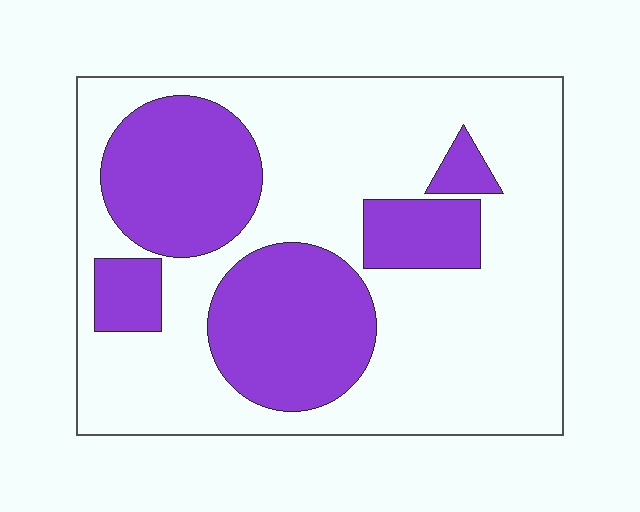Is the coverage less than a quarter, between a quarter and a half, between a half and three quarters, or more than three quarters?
Between a quarter and a half.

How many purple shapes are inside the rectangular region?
5.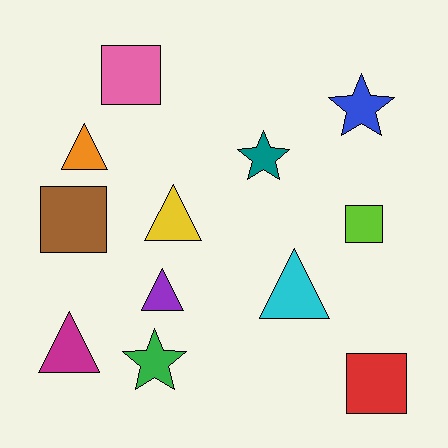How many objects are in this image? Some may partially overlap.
There are 12 objects.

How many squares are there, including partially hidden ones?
There are 4 squares.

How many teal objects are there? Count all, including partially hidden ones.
There is 1 teal object.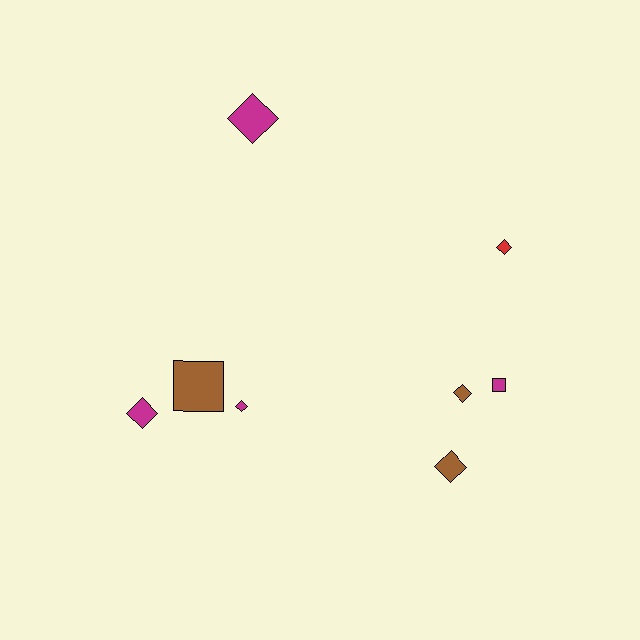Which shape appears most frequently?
Diamond, with 6 objects.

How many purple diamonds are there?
There are no purple diamonds.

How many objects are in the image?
There are 8 objects.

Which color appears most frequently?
Magenta, with 4 objects.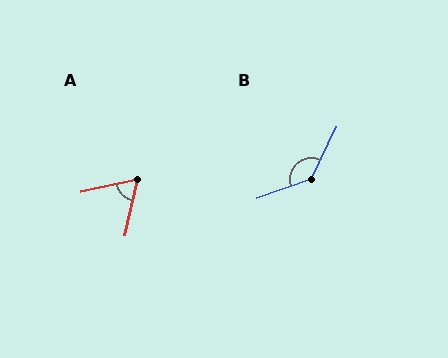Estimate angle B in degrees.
Approximately 136 degrees.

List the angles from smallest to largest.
A (65°), B (136°).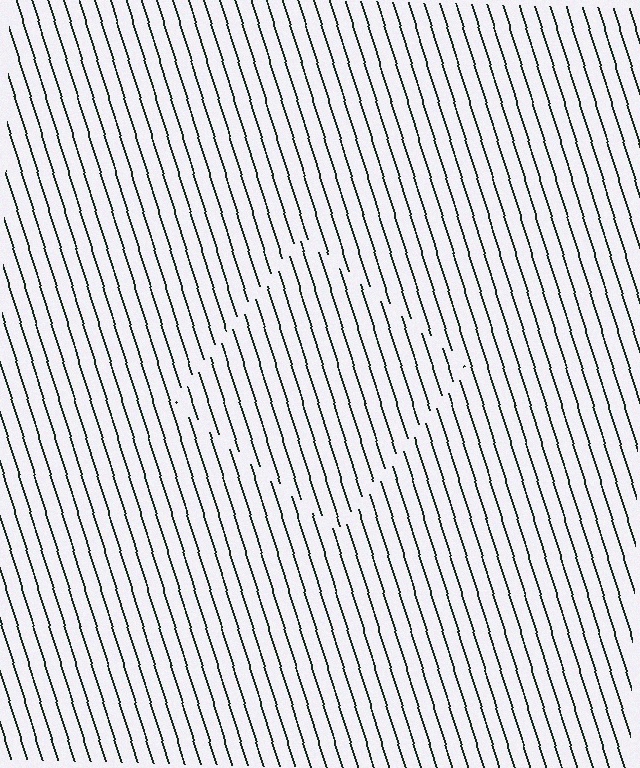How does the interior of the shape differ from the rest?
The interior of the shape contains the same grating, shifted by half a period — the contour is defined by the phase discontinuity where line-ends from the inner and outer gratings abut.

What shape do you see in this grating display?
An illusory square. The interior of the shape contains the same grating, shifted by half a period — the contour is defined by the phase discontinuity where line-ends from the inner and outer gratings abut.